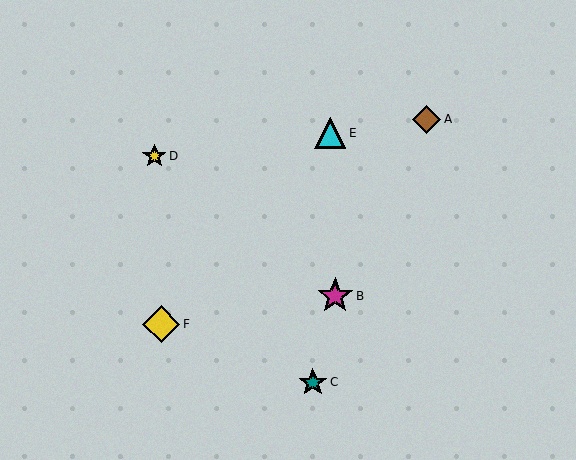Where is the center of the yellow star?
The center of the yellow star is at (154, 156).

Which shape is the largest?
The yellow diamond (labeled F) is the largest.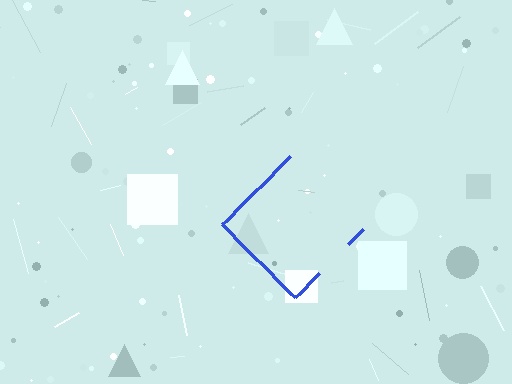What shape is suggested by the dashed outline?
The dashed outline suggests a diamond.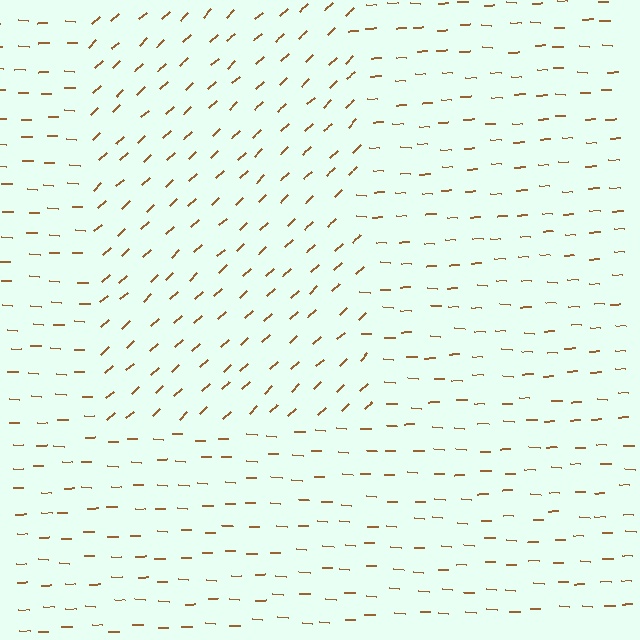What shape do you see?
I see a rectangle.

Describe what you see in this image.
The image is filled with small brown line segments. A rectangle region in the image has lines oriented differently from the surrounding lines, creating a visible texture boundary.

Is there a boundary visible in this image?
Yes, there is a texture boundary formed by a change in line orientation.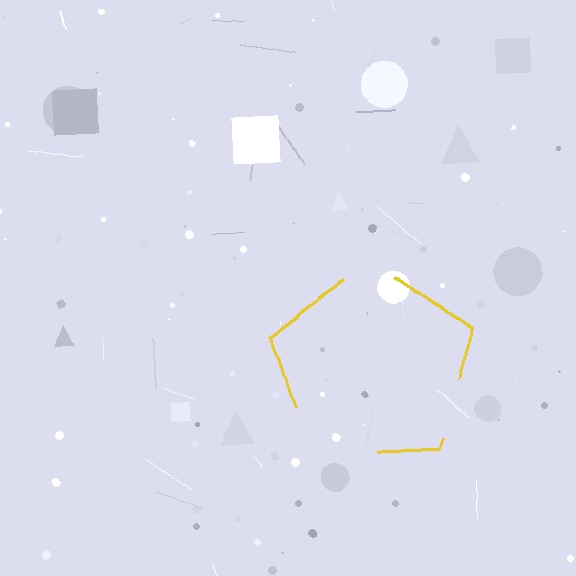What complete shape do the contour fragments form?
The contour fragments form a pentagon.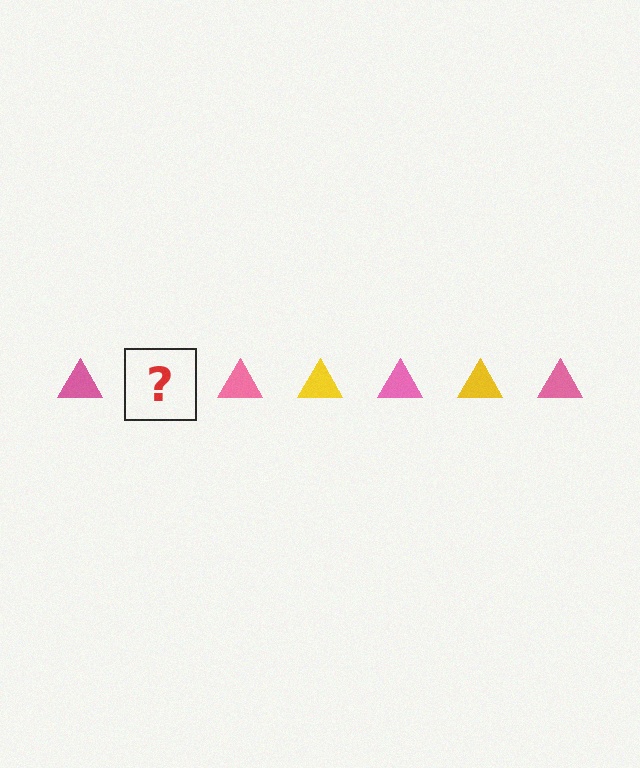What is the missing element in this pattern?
The missing element is a yellow triangle.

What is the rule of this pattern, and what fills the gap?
The rule is that the pattern cycles through pink, yellow triangles. The gap should be filled with a yellow triangle.